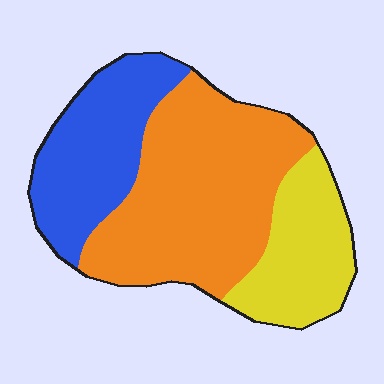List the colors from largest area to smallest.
From largest to smallest: orange, blue, yellow.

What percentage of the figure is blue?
Blue takes up about one quarter (1/4) of the figure.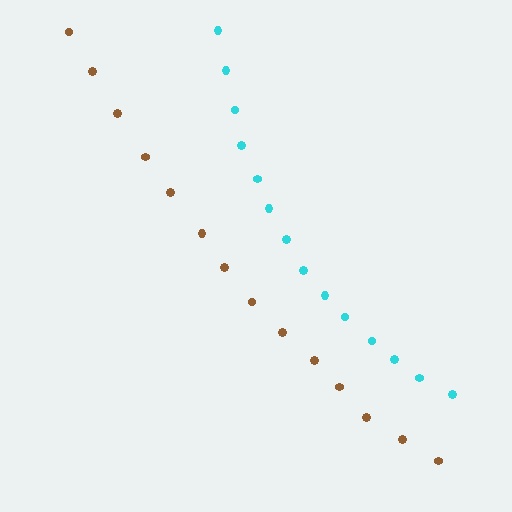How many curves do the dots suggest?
There are 2 distinct paths.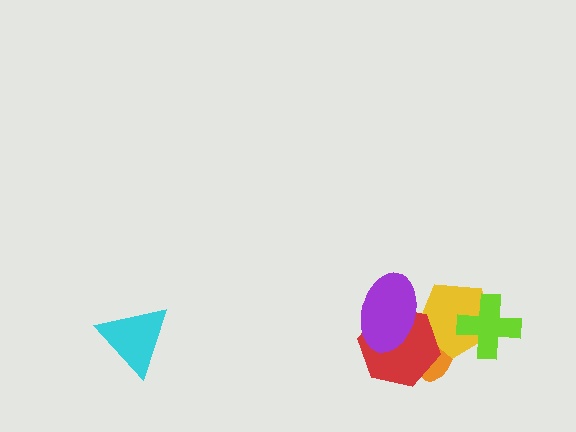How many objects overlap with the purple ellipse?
2 objects overlap with the purple ellipse.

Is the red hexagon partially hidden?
Yes, it is partially covered by another shape.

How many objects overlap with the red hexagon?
3 objects overlap with the red hexagon.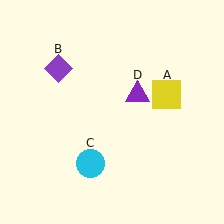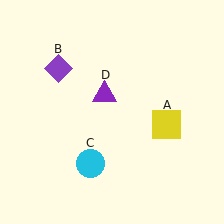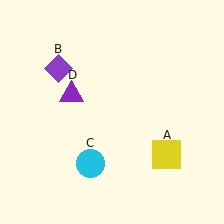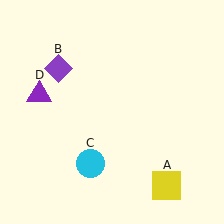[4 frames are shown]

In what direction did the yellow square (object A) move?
The yellow square (object A) moved down.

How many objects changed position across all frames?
2 objects changed position: yellow square (object A), purple triangle (object D).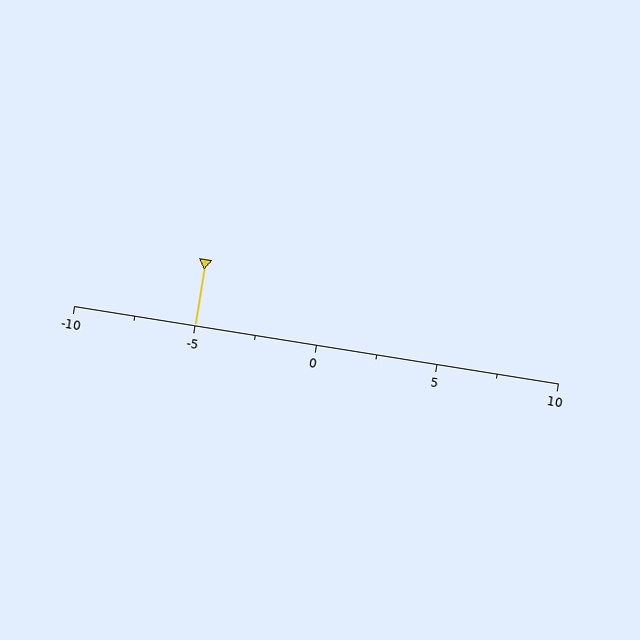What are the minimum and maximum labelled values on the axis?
The axis runs from -10 to 10.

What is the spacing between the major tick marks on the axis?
The major ticks are spaced 5 apart.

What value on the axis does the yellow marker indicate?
The marker indicates approximately -5.